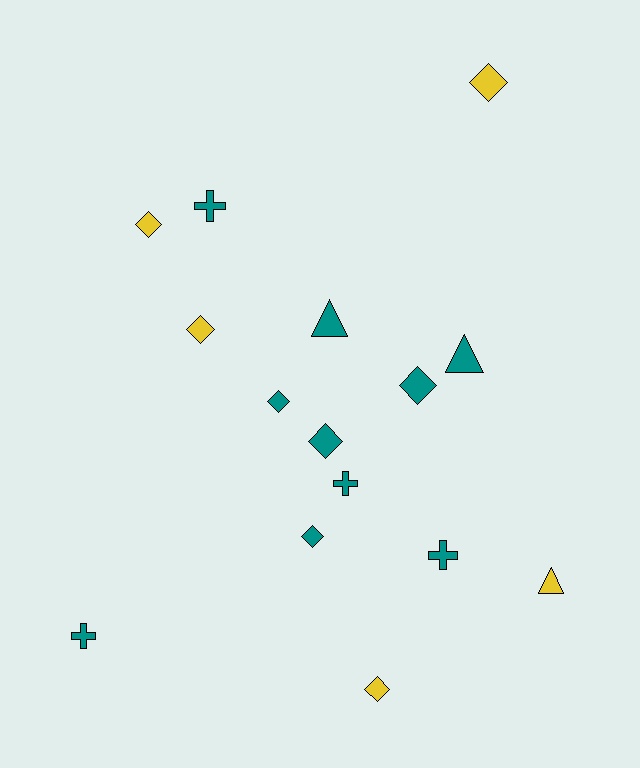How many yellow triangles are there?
There is 1 yellow triangle.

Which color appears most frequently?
Teal, with 10 objects.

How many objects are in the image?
There are 15 objects.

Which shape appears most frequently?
Diamond, with 8 objects.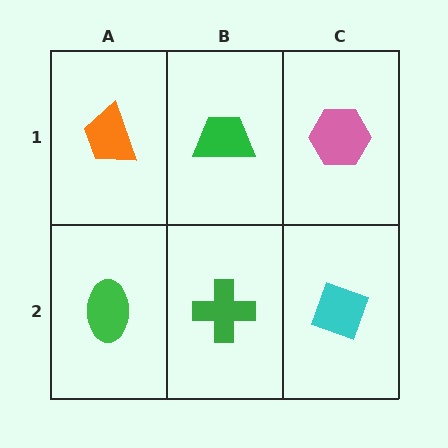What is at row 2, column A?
A green ellipse.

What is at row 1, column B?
A green trapezoid.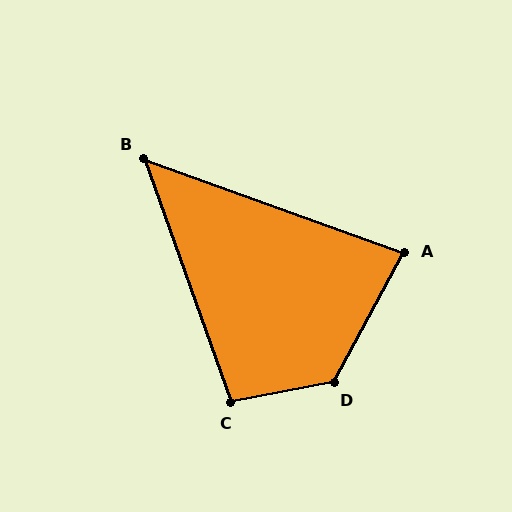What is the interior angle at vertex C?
Approximately 99 degrees (obtuse).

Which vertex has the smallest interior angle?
B, at approximately 51 degrees.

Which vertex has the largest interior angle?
D, at approximately 129 degrees.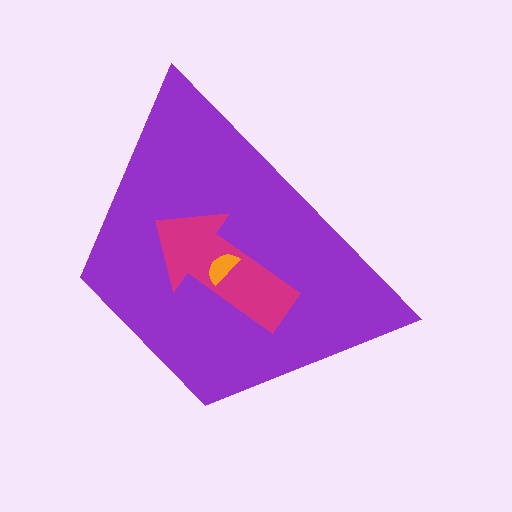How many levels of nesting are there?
3.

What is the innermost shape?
The orange semicircle.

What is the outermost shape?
The purple trapezoid.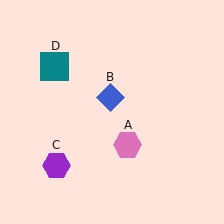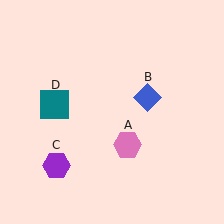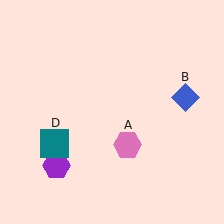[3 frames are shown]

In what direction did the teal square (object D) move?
The teal square (object D) moved down.